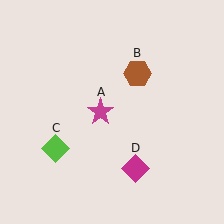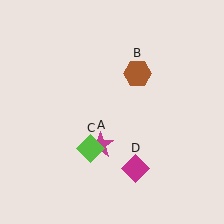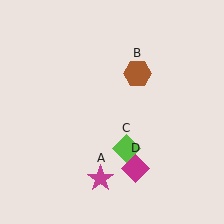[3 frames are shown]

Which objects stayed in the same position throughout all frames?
Brown hexagon (object B) and magenta diamond (object D) remained stationary.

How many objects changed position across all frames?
2 objects changed position: magenta star (object A), lime diamond (object C).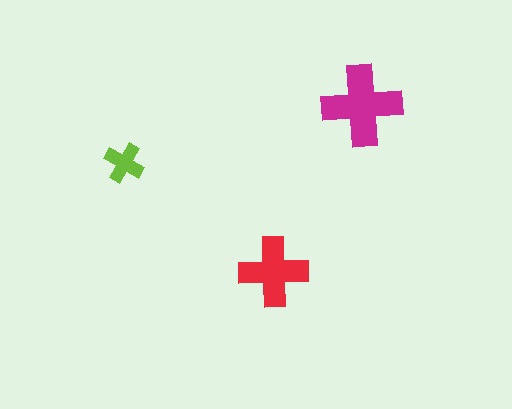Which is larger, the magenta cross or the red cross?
The magenta one.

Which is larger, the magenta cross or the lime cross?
The magenta one.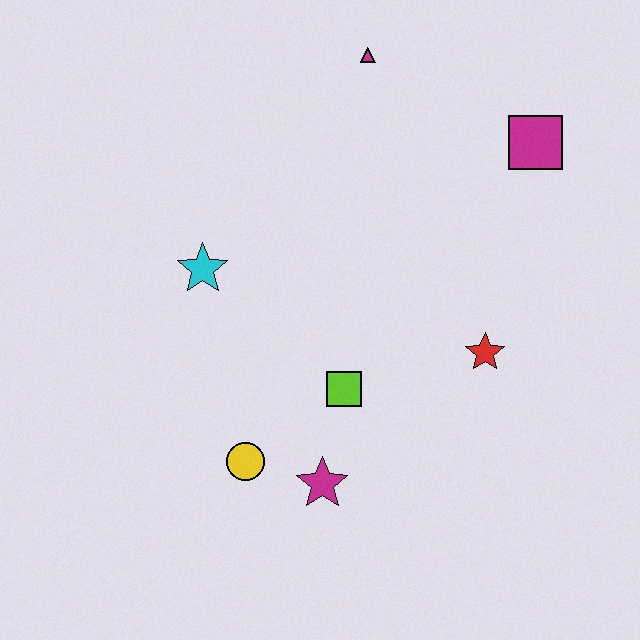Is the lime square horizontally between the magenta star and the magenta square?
Yes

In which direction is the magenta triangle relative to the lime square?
The magenta triangle is above the lime square.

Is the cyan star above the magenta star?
Yes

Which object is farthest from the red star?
The magenta triangle is farthest from the red star.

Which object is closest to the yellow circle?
The magenta star is closest to the yellow circle.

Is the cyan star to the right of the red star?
No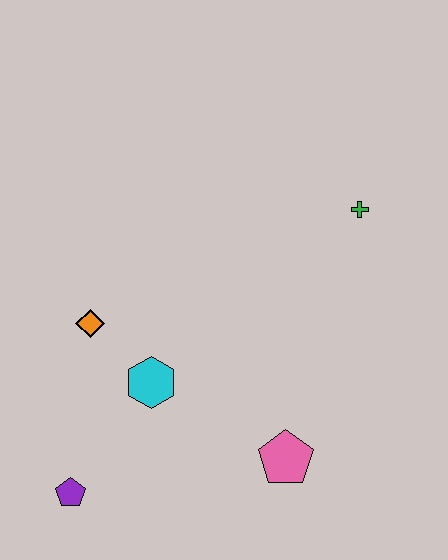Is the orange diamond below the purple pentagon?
No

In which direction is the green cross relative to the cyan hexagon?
The green cross is to the right of the cyan hexagon.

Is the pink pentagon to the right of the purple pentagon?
Yes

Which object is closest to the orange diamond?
The cyan hexagon is closest to the orange diamond.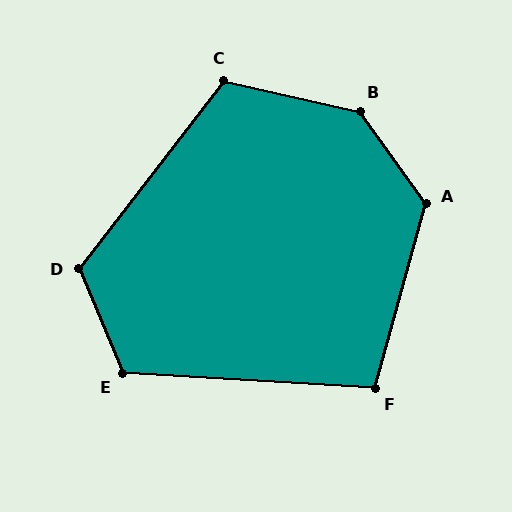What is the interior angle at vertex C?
Approximately 115 degrees (obtuse).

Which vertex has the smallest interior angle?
F, at approximately 102 degrees.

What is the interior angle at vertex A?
Approximately 129 degrees (obtuse).